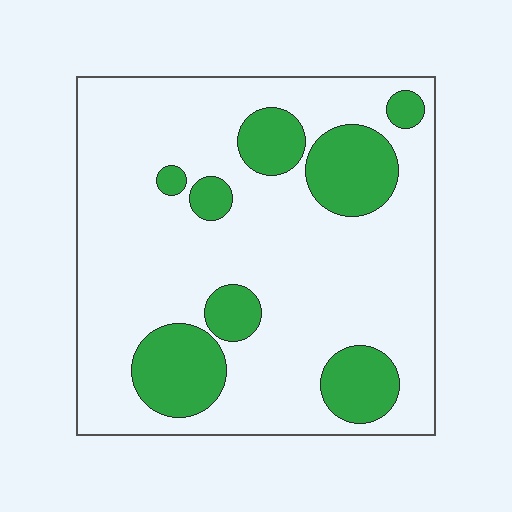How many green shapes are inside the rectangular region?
8.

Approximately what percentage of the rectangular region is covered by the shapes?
Approximately 20%.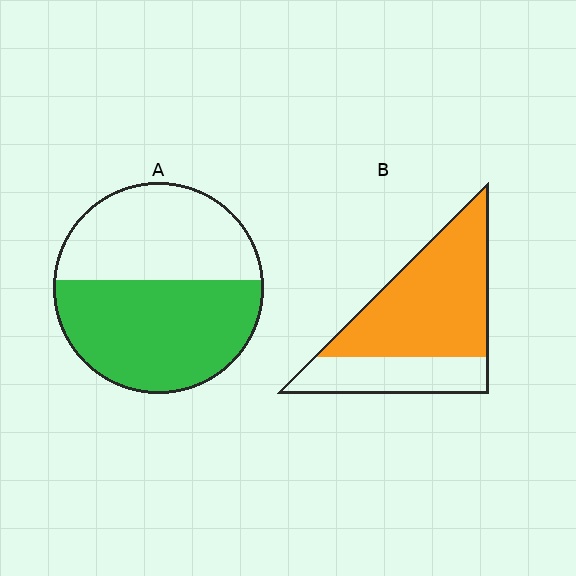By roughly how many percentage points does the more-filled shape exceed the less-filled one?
By roughly 15 percentage points (B over A).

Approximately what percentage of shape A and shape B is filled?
A is approximately 55% and B is approximately 70%.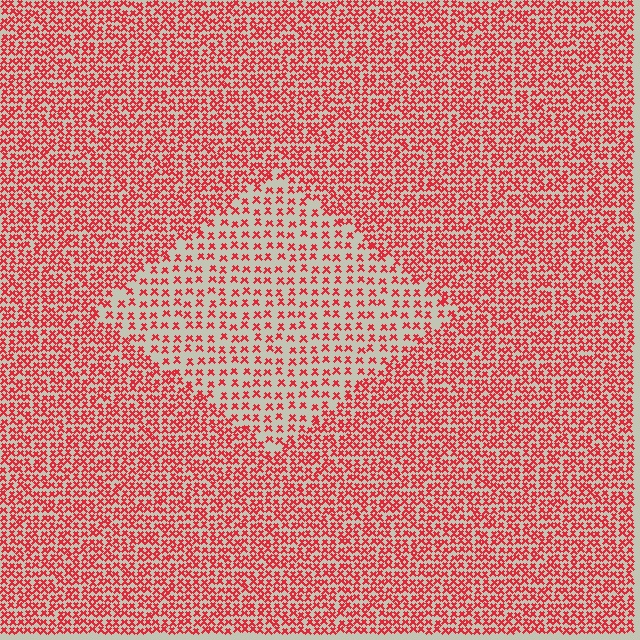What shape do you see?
I see a diamond.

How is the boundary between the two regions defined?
The boundary is defined by a change in element density (approximately 2.0x ratio). All elements are the same color, size, and shape.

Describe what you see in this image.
The image contains small red elements arranged at two different densities. A diamond-shaped region is visible where the elements are less densely packed than the surrounding area.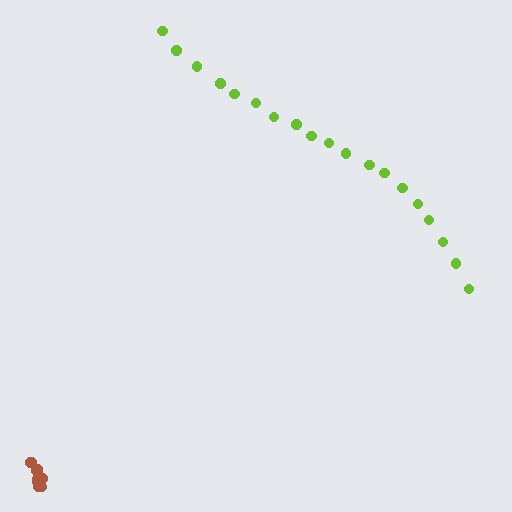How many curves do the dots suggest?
There are 2 distinct paths.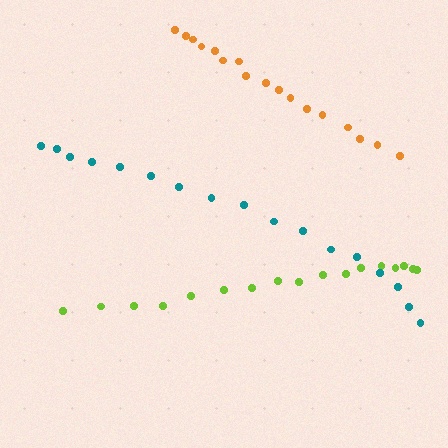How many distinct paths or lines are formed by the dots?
There are 3 distinct paths.